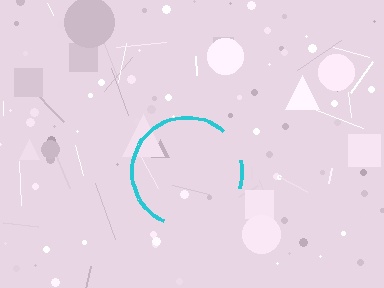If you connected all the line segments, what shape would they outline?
They would outline a circle.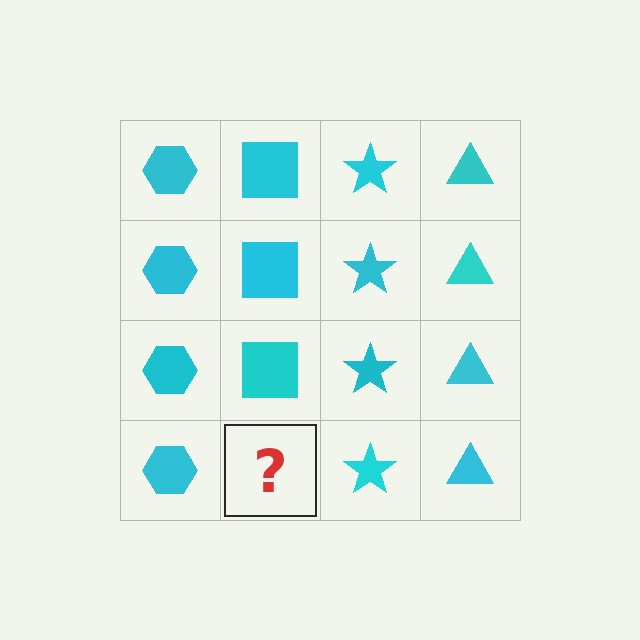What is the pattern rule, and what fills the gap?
The rule is that each column has a consistent shape. The gap should be filled with a cyan square.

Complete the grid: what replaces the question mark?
The question mark should be replaced with a cyan square.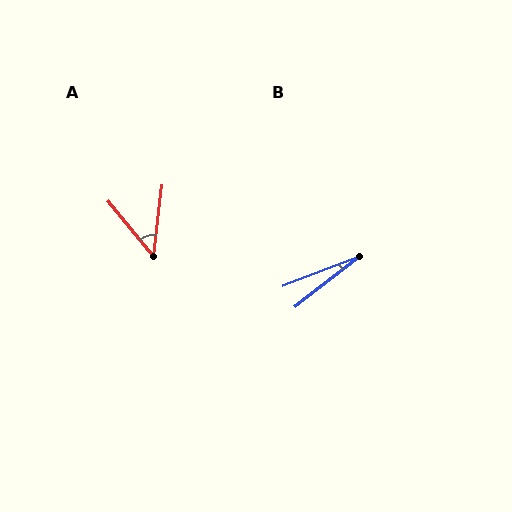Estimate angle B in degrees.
Approximately 17 degrees.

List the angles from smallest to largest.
B (17°), A (47°).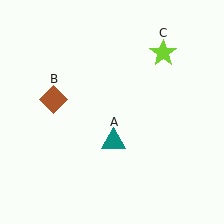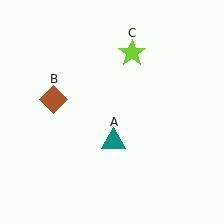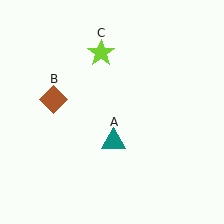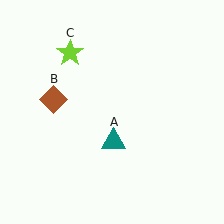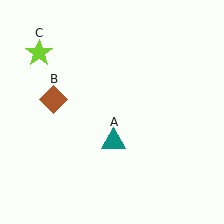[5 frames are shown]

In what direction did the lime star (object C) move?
The lime star (object C) moved left.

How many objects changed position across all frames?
1 object changed position: lime star (object C).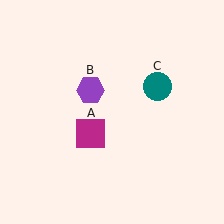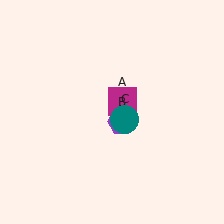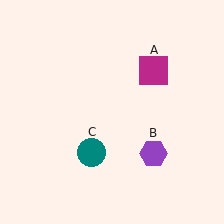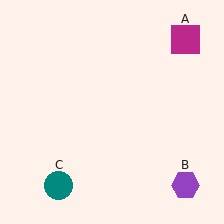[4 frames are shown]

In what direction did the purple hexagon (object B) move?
The purple hexagon (object B) moved down and to the right.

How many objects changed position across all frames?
3 objects changed position: magenta square (object A), purple hexagon (object B), teal circle (object C).